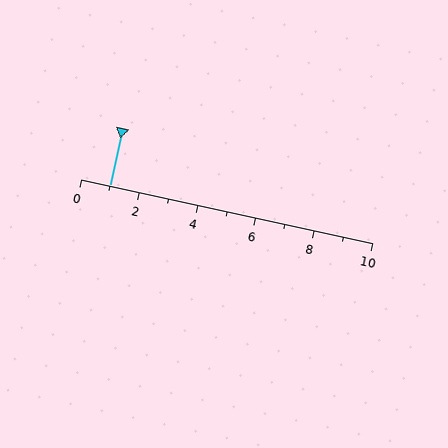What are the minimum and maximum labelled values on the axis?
The axis runs from 0 to 10.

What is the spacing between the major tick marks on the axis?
The major ticks are spaced 2 apart.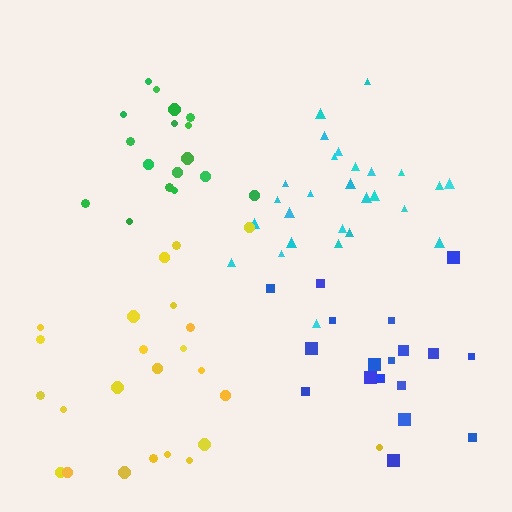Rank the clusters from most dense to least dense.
cyan, green, yellow, blue.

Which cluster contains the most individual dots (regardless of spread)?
Cyan (27).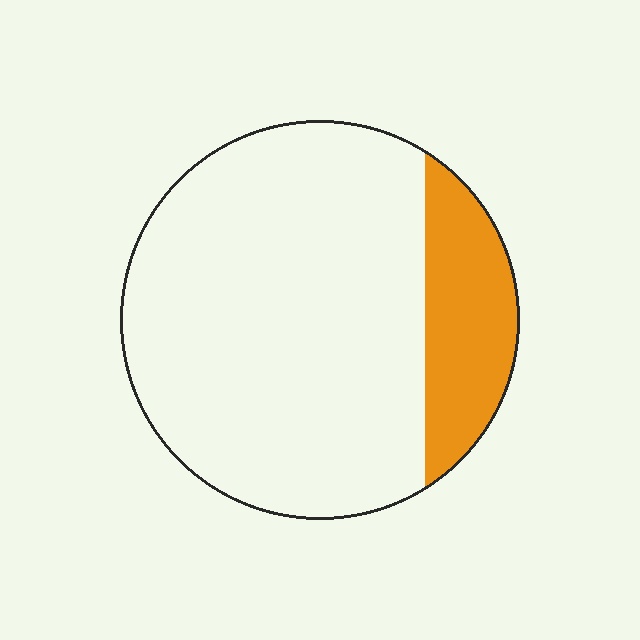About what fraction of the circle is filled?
About one sixth (1/6).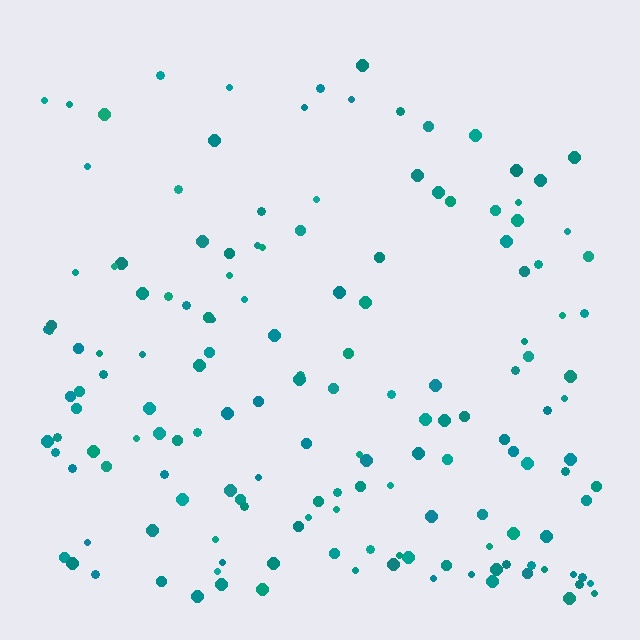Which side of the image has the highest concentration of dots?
The bottom.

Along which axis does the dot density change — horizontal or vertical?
Vertical.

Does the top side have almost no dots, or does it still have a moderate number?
Still a moderate number, just noticeably fewer than the bottom.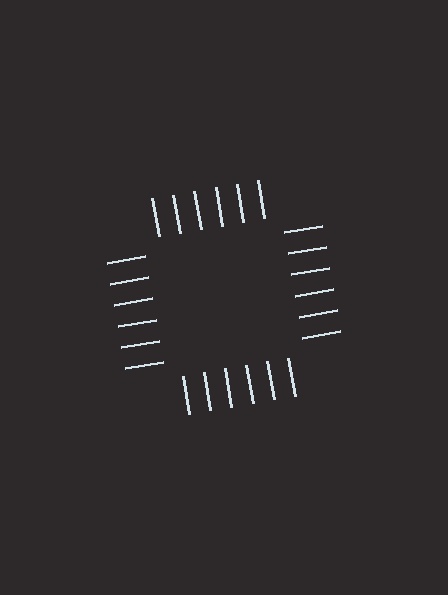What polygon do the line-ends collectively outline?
An illusory square — the line segments terminate on its edges but no continuous stroke is drawn.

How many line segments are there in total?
24 — 6 along each of the 4 edges.